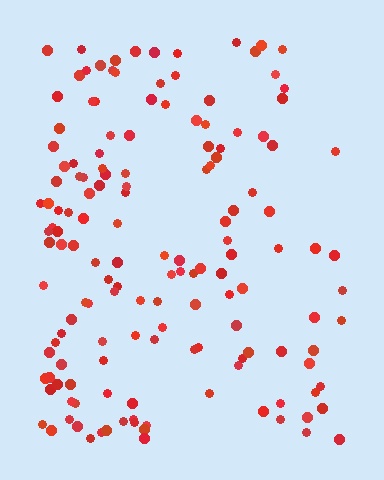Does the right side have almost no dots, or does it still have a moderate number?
Still a moderate number, just noticeably fewer than the left.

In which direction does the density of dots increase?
From right to left, with the left side densest.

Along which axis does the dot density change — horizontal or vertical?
Horizontal.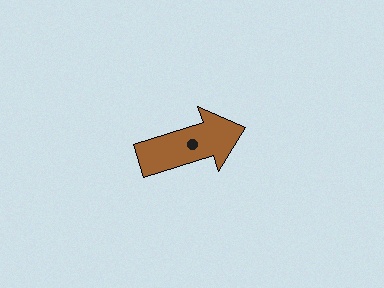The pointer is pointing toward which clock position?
Roughly 2 o'clock.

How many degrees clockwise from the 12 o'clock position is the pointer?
Approximately 73 degrees.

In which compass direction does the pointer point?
East.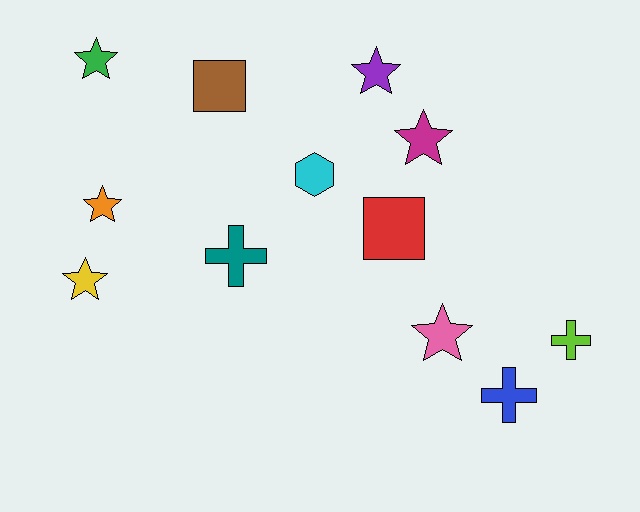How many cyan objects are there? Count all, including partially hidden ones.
There is 1 cyan object.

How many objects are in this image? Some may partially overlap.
There are 12 objects.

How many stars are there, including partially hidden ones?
There are 6 stars.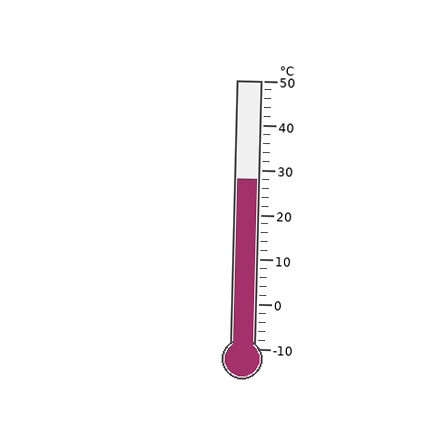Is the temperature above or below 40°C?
The temperature is below 40°C.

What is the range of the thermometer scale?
The thermometer scale ranges from -10°C to 50°C.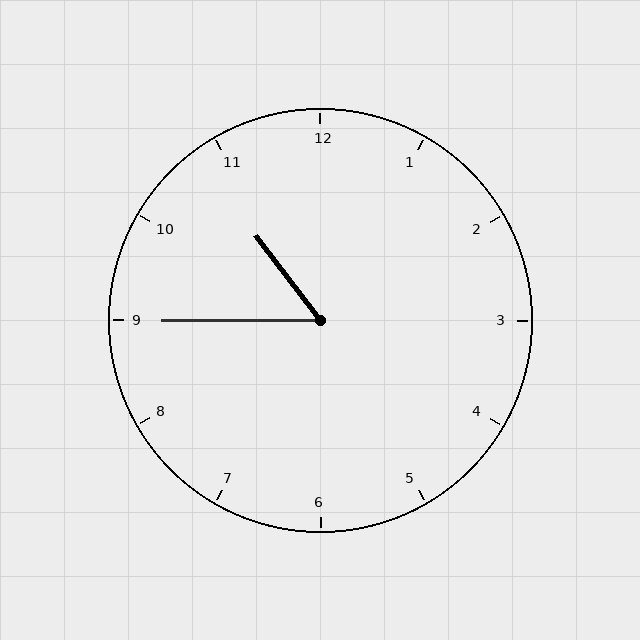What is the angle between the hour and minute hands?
Approximately 52 degrees.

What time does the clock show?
10:45.